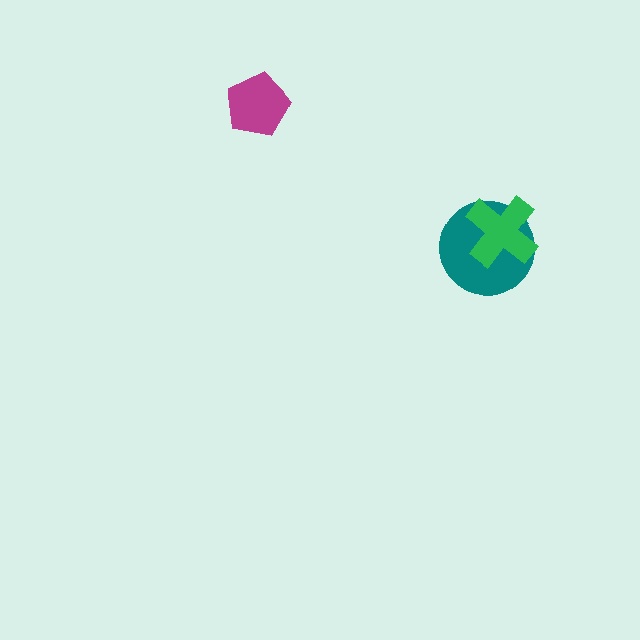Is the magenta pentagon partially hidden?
No, no other shape covers it.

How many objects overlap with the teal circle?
1 object overlaps with the teal circle.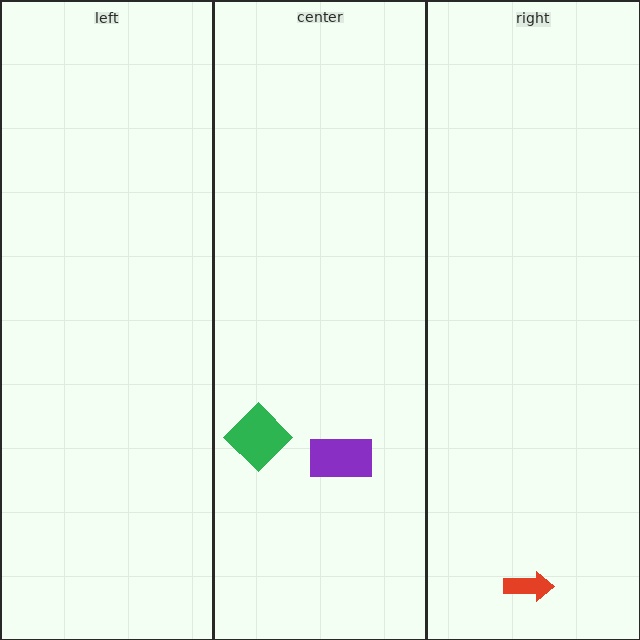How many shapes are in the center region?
2.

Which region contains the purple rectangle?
The center region.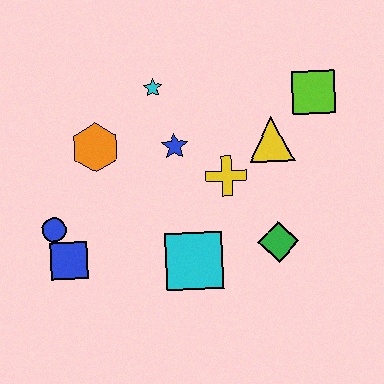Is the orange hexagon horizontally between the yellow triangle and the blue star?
No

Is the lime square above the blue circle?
Yes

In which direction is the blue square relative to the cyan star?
The blue square is below the cyan star.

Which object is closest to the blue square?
The blue circle is closest to the blue square.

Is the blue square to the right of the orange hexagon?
No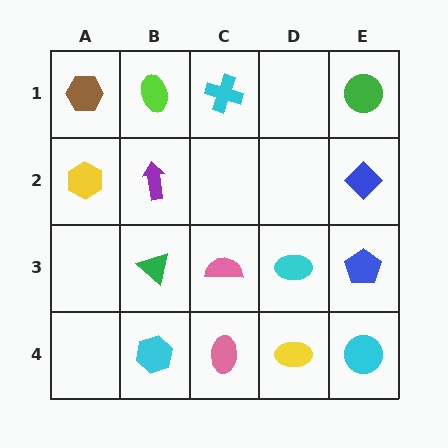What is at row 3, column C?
A pink semicircle.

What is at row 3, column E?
A blue pentagon.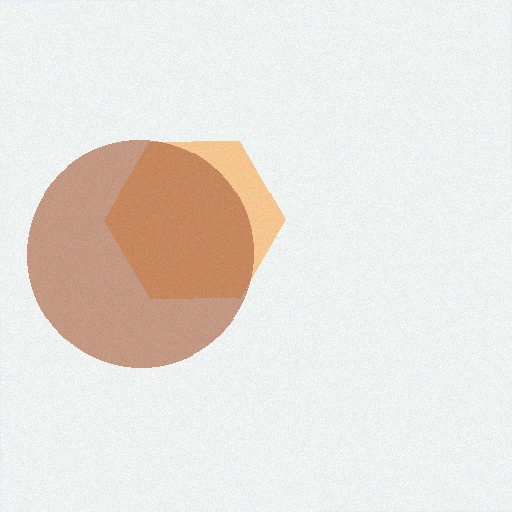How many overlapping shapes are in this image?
There are 2 overlapping shapes in the image.